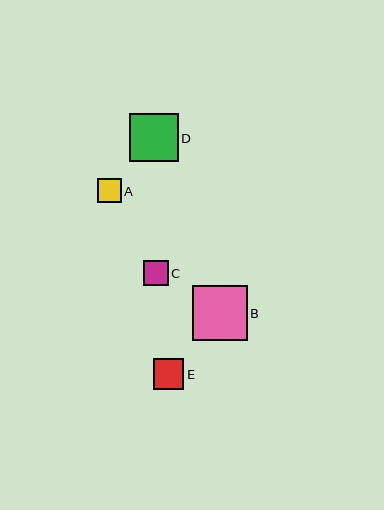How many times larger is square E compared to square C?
Square E is approximately 1.2 times the size of square C.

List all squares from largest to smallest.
From largest to smallest: B, D, E, C, A.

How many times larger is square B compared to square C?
Square B is approximately 2.2 times the size of square C.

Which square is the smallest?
Square A is the smallest with a size of approximately 24 pixels.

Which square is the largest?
Square B is the largest with a size of approximately 55 pixels.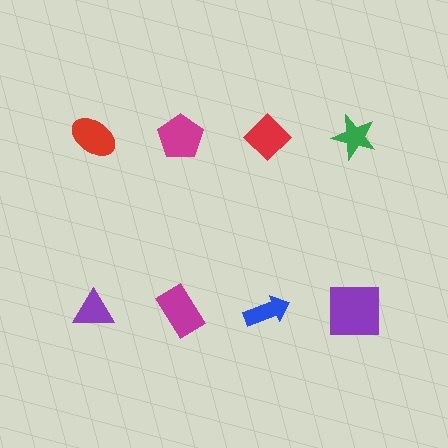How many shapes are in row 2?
4 shapes.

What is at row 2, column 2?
A magenta rectangle.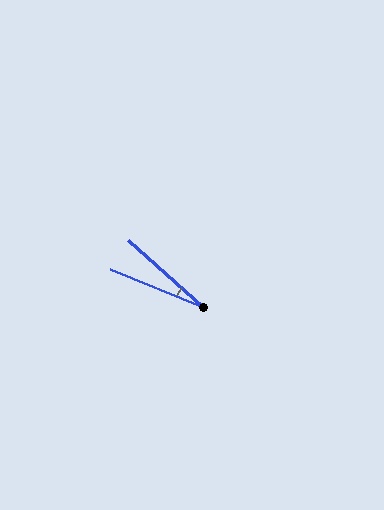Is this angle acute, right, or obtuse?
It is acute.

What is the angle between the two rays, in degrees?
Approximately 19 degrees.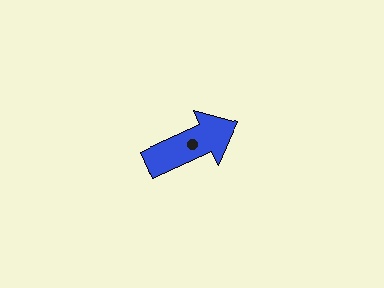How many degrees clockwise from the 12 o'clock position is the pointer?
Approximately 65 degrees.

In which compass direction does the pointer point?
Northeast.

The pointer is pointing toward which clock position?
Roughly 2 o'clock.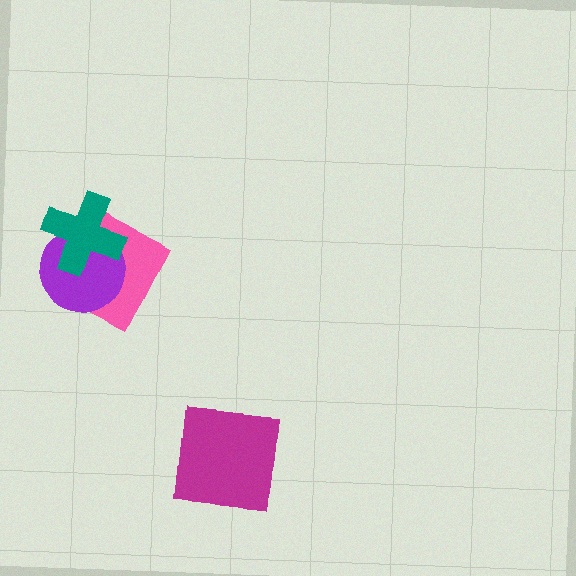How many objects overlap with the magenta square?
0 objects overlap with the magenta square.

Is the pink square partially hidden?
Yes, it is partially covered by another shape.